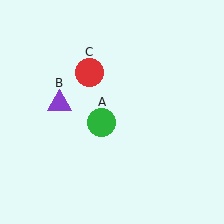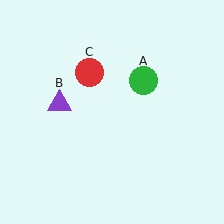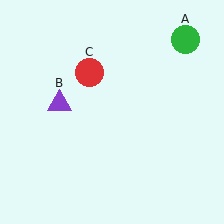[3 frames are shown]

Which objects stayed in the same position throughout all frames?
Purple triangle (object B) and red circle (object C) remained stationary.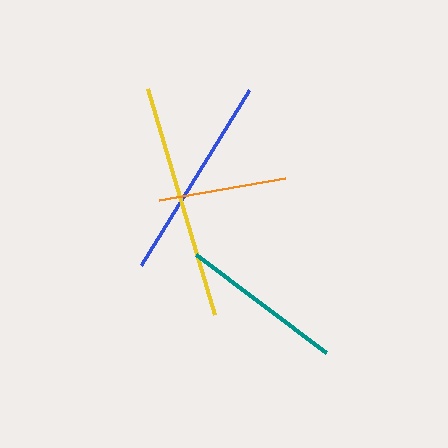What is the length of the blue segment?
The blue segment is approximately 206 pixels long.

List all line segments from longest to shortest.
From longest to shortest: yellow, blue, teal, orange.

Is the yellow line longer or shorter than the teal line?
The yellow line is longer than the teal line.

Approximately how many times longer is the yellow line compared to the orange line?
The yellow line is approximately 1.8 times the length of the orange line.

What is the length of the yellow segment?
The yellow segment is approximately 236 pixels long.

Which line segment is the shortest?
The orange line is the shortest at approximately 128 pixels.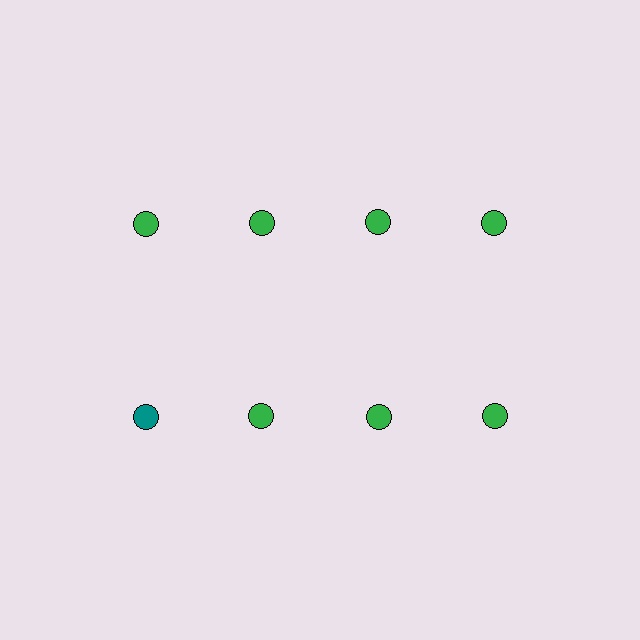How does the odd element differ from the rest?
It has a different color: teal instead of green.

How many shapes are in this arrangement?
There are 8 shapes arranged in a grid pattern.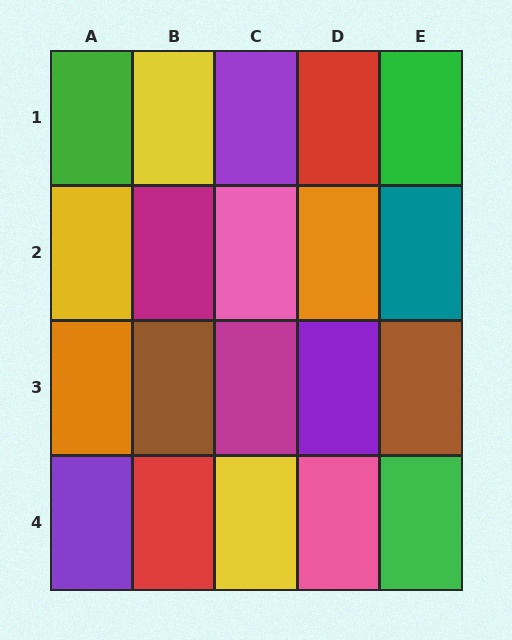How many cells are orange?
2 cells are orange.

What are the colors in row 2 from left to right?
Yellow, magenta, pink, orange, teal.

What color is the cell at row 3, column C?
Magenta.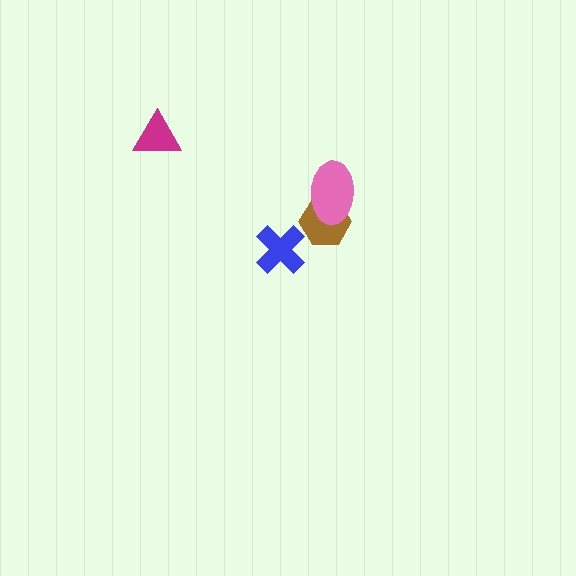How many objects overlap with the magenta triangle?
0 objects overlap with the magenta triangle.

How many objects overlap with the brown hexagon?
1 object overlaps with the brown hexagon.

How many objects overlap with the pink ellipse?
1 object overlaps with the pink ellipse.